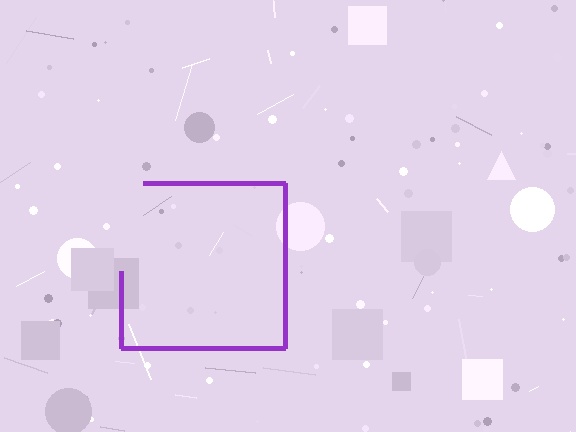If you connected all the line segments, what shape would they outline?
They would outline a square.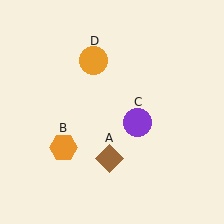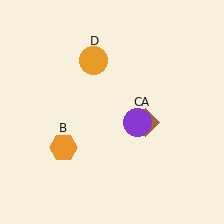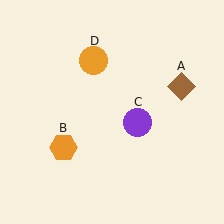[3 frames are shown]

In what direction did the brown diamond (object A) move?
The brown diamond (object A) moved up and to the right.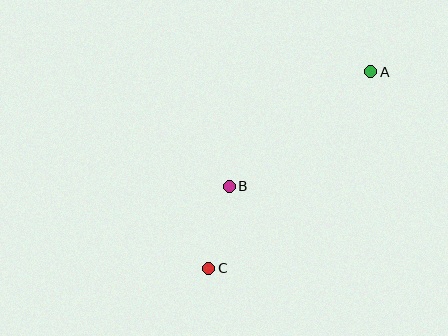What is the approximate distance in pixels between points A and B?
The distance between A and B is approximately 182 pixels.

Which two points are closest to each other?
Points B and C are closest to each other.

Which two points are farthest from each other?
Points A and C are farthest from each other.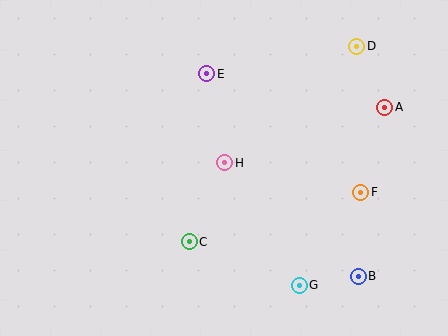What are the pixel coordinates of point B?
Point B is at (358, 276).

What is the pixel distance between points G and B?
The distance between G and B is 60 pixels.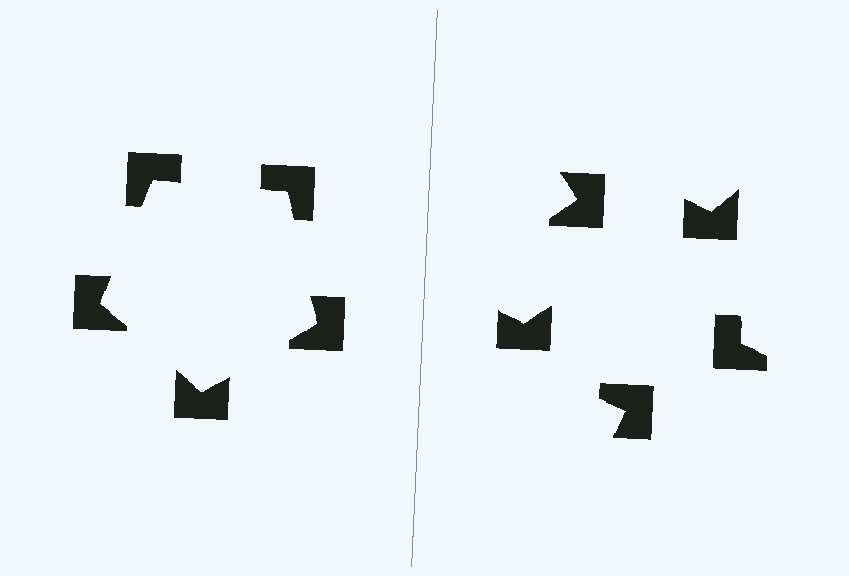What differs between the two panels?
The notched squares are positioned identically on both sides; only the wedge orientations differ. On the left they align to a pentagon; on the right they are misaligned.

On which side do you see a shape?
An illusory pentagon appears on the left side. On the right side the wedge cuts are rotated, so no coherent shape forms.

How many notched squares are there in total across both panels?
10 — 5 on each side.